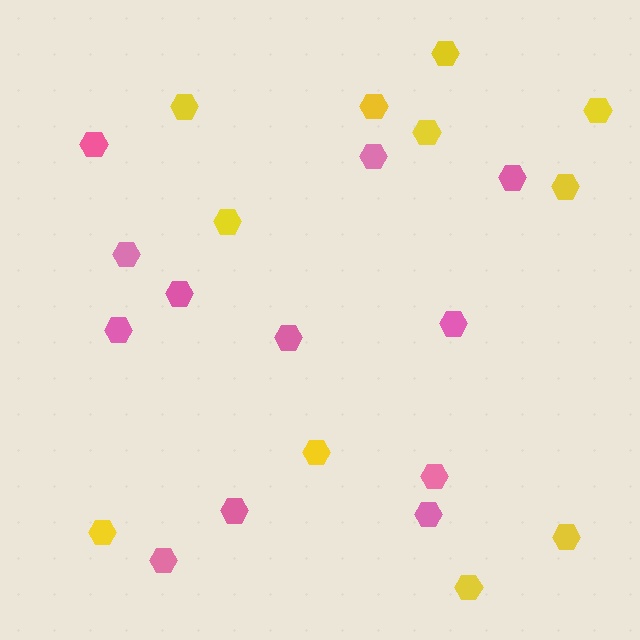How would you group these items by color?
There are 2 groups: one group of pink hexagons (12) and one group of yellow hexagons (11).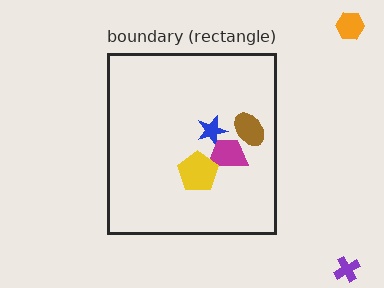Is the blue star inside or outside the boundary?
Inside.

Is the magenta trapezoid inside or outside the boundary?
Inside.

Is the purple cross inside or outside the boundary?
Outside.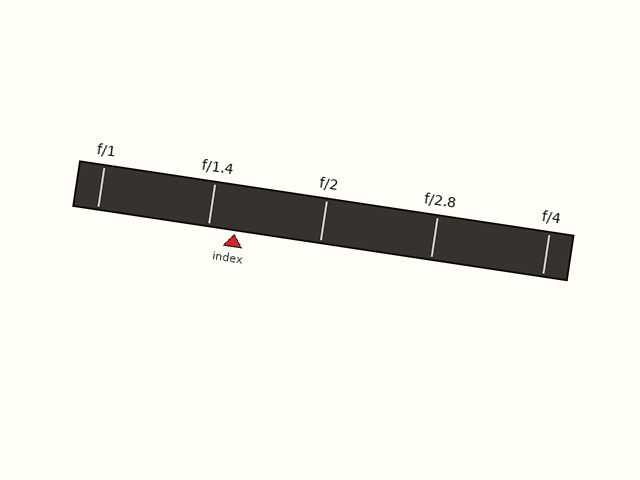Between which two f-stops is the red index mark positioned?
The index mark is between f/1.4 and f/2.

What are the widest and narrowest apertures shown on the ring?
The widest aperture shown is f/1 and the narrowest is f/4.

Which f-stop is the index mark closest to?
The index mark is closest to f/1.4.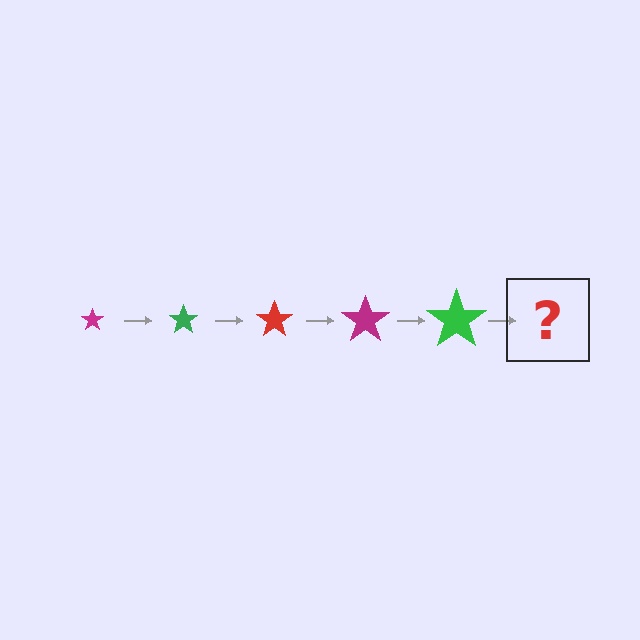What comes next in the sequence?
The next element should be a red star, larger than the previous one.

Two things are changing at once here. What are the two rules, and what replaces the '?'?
The two rules are that the star grows larger each step and the color cycles through magenta, green, and red. The '?' should be a red star, larger than the previous one.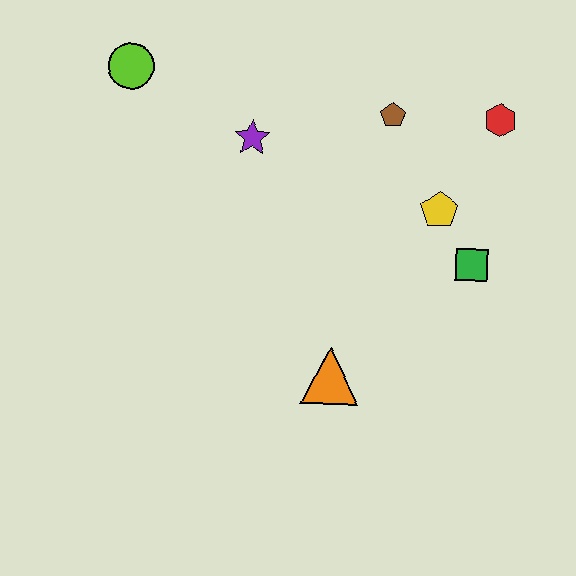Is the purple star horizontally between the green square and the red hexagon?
No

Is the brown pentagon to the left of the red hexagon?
Yes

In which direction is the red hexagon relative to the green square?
The red hexagon is above the green square.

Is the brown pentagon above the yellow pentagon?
Yes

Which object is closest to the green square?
The yellow pentagon is closest to the green square.